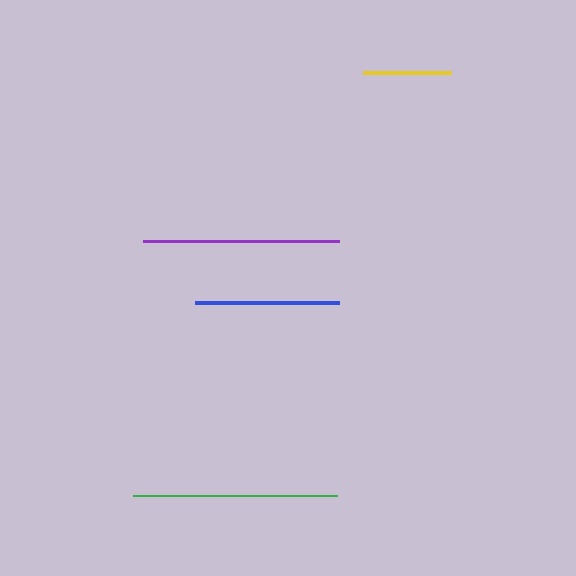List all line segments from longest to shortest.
From longest to shortest: green, purple, blue, yellow.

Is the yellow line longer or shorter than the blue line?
The blue line is longer than the yellow line.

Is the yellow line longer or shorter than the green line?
The green line is longer than the yellow line.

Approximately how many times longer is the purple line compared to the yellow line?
The purple line is approximately 2.2 times the length of the yellow line.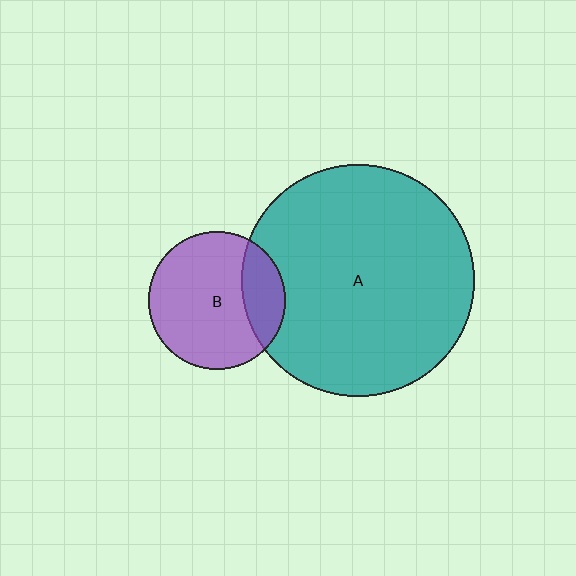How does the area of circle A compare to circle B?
Approximately 2.9 times.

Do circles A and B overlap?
Yes.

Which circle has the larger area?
Circle A (teal).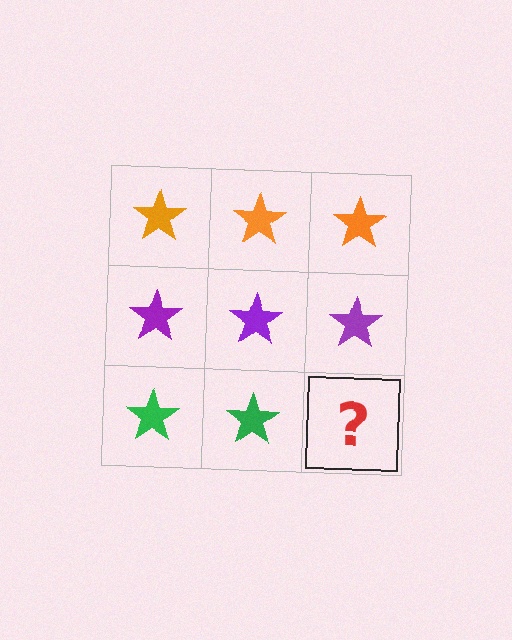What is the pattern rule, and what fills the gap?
The rule is that each row has a consistent color. The gap should be filled with a green star.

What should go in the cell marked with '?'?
The missing cell should contain a green star.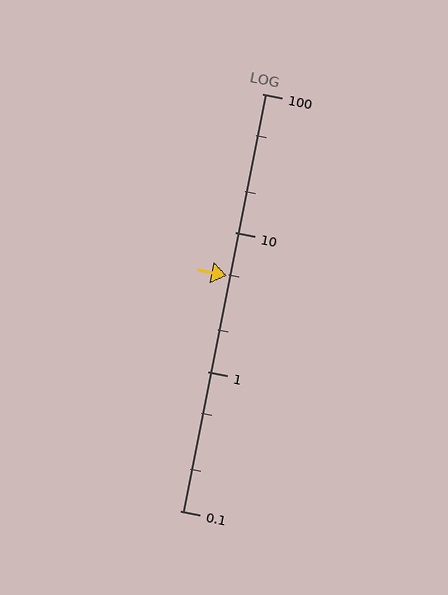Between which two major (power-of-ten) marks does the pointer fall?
The pointer is between 1 and 10.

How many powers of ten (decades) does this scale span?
The scale spans 3 decades, from 0.1 to 100.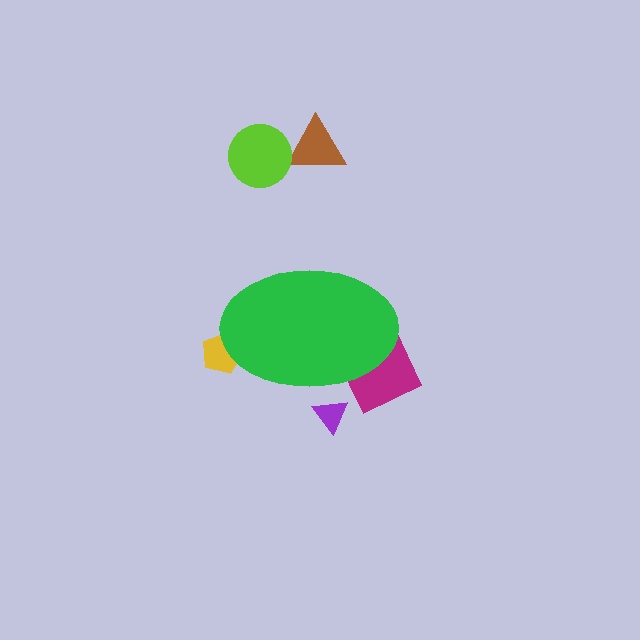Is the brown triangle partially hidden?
No, the brown triangle is fully visible.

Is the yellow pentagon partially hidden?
Yes, the yellow pentagon is partially hidden behind the green ellipse.